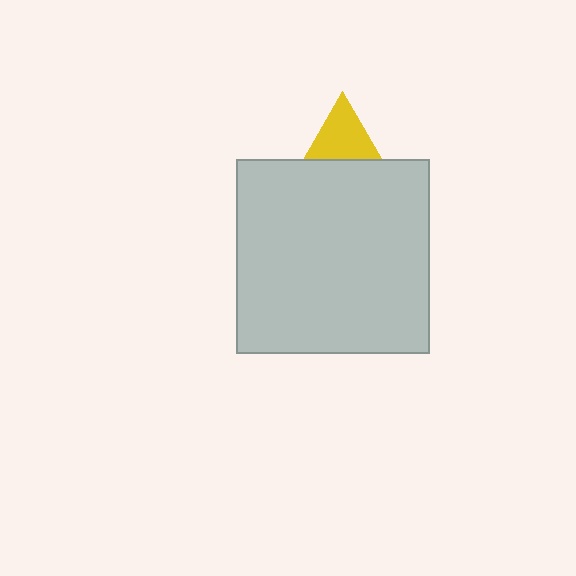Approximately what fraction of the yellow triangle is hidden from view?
Roughly 67% of the yellow triangle is hidden behind the light gray square.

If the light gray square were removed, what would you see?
You would see the complete yellow triangle.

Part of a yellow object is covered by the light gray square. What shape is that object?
It is a triangle.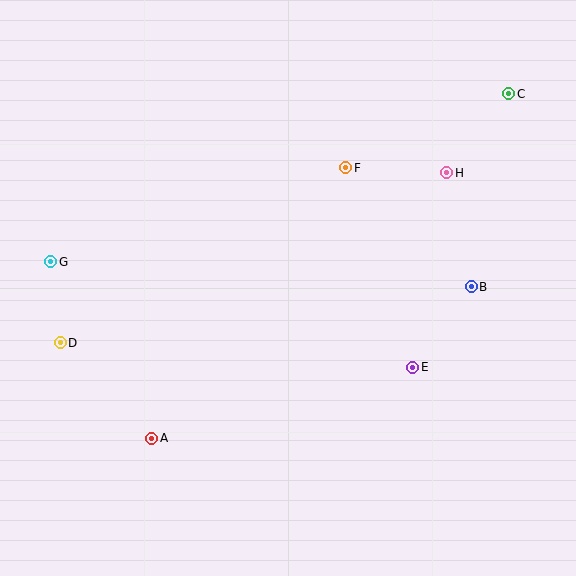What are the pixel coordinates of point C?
Point C is at (509, 94).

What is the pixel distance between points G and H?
The distance between G and H is 406 pixels.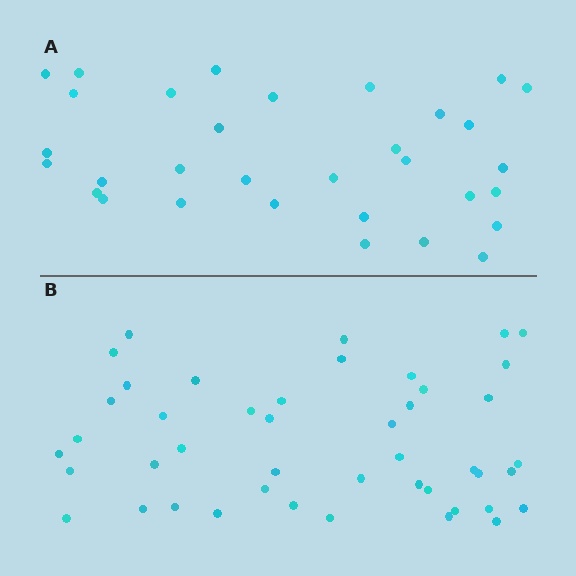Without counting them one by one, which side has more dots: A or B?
Region B (the bottom region) has more dots.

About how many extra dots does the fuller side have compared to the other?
Region B has approximately 15 more dots than region A.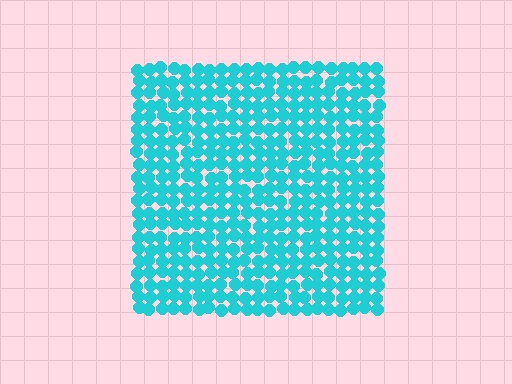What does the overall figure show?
The overall figure shows a square.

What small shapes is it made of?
It is made of small circles.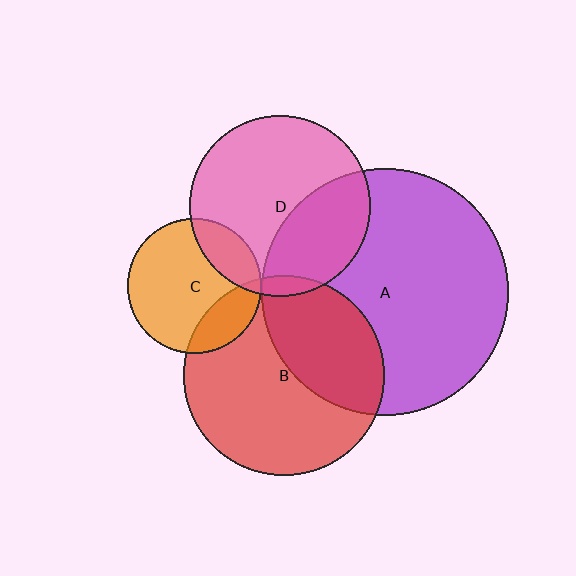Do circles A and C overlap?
Yes.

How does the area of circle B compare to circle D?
Approximately 1.2 times.